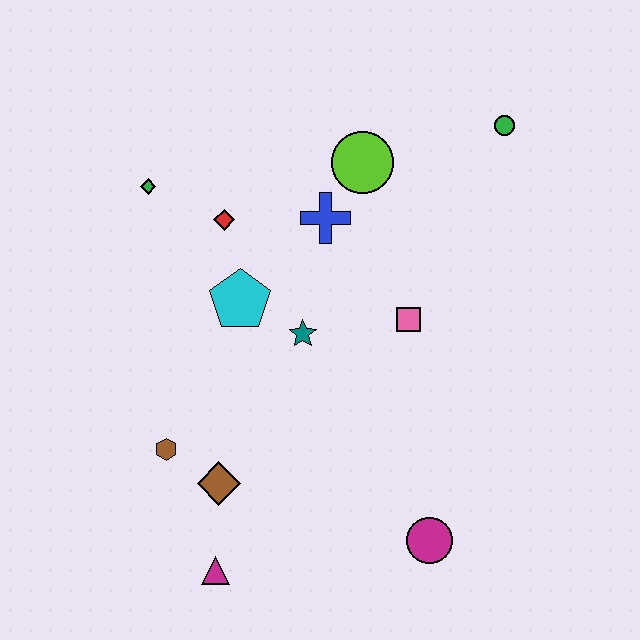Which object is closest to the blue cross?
The lime circle is closest to the blue cross.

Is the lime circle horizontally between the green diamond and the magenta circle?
Yes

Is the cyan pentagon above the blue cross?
No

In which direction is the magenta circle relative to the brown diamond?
The magenta circle is to the right of the brown diamond.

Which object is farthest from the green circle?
The magenta triangle is farthest from the green circle.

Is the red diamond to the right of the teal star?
No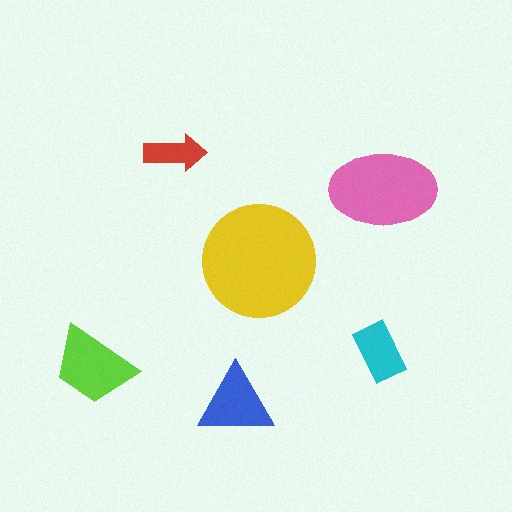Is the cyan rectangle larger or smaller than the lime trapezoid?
Smaller.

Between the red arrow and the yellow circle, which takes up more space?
The yellow circle.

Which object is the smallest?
The red arrow.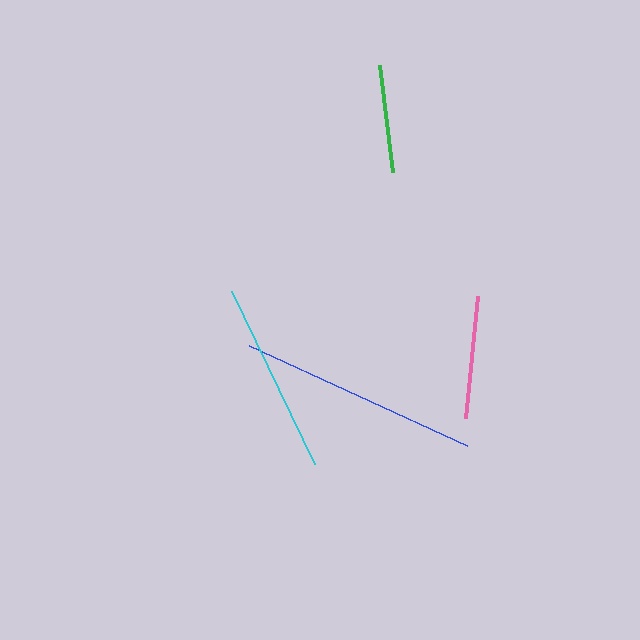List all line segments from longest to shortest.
From longest to shortest: blue, cyan, pink, green.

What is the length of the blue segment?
The blue segment is approximately 240 pixels long.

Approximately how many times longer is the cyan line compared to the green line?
The cyan line is approximately 1.8 times the length of the green line.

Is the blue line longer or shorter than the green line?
The blue line is longer than the green line.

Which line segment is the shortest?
The green line is the shortest at approximately 108 pixels.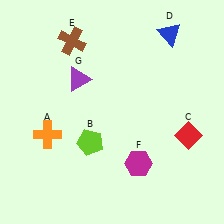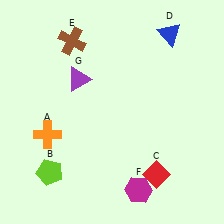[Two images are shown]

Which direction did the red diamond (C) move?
The red diamond (C) moved down.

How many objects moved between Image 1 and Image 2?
3 objects moved between the two images.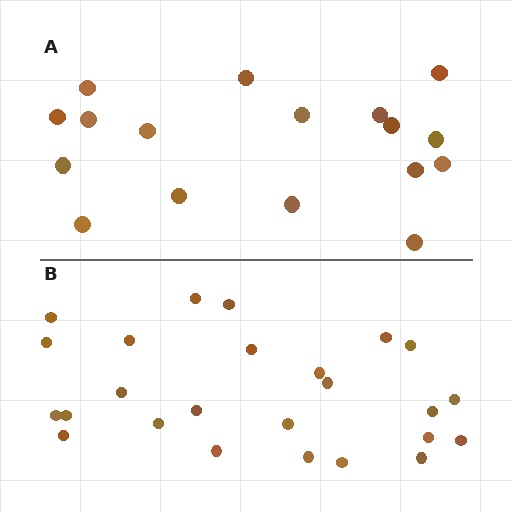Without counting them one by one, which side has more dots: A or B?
Region B (the bottom region) has more dots.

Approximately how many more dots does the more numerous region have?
Region B has roughly 8 or so more dots than region A.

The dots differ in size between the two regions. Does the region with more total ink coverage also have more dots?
No. Region A has more total ink coverage because its dots are larger, but region B actually contains more individual dots. Total area can be misleading — the number of items is what matters here.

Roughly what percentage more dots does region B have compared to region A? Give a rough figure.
About 45% more.